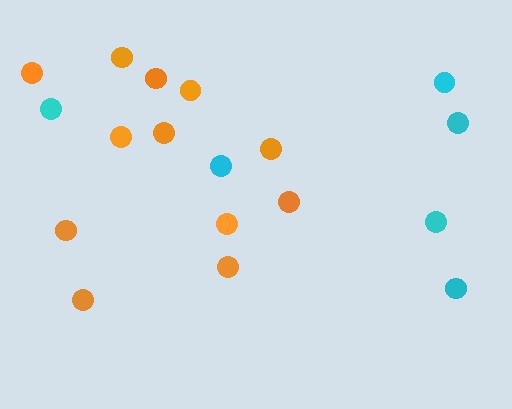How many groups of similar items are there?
There are 2 groups: one group of orange circles (12) and one group of cyan circles (6).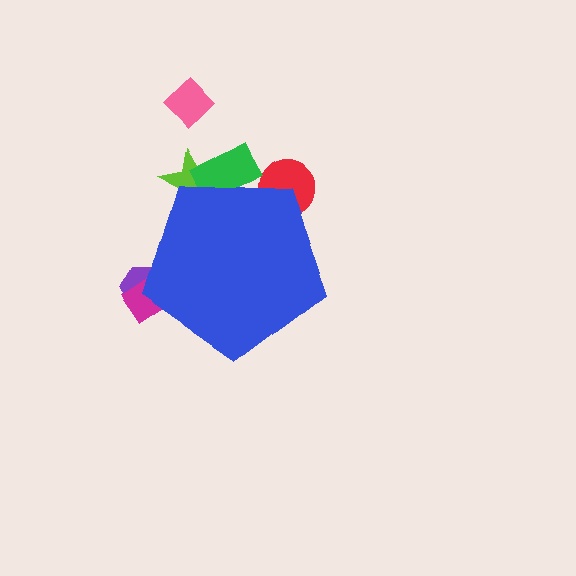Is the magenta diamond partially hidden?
Yes, the magenta diamond is partially hidden behind the blue pentagon.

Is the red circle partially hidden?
Yes, the red circle is partially hidden behind the blue pentagon.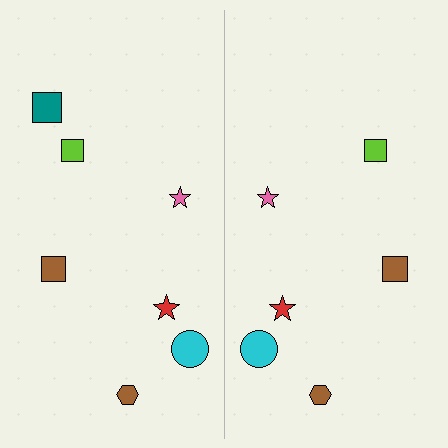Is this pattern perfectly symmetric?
No, the pattern is not perfectly symmetric. A teal square is missing from the right side.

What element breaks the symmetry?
A teal square is missing from the right side.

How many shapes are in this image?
There are 13 shapes in this image.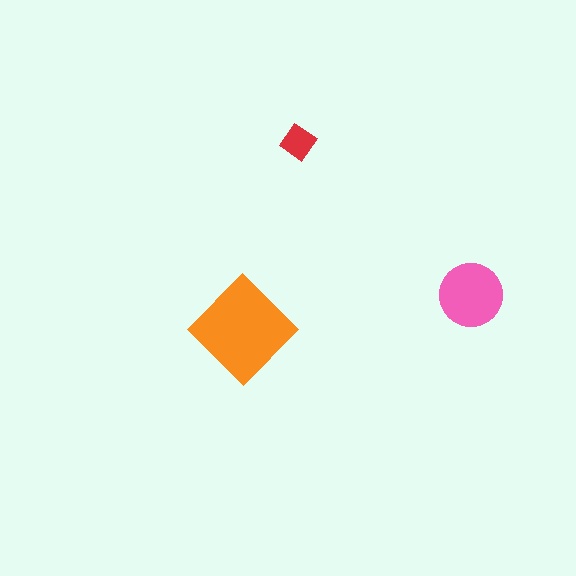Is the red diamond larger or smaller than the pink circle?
Smaller.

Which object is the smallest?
The red diamond.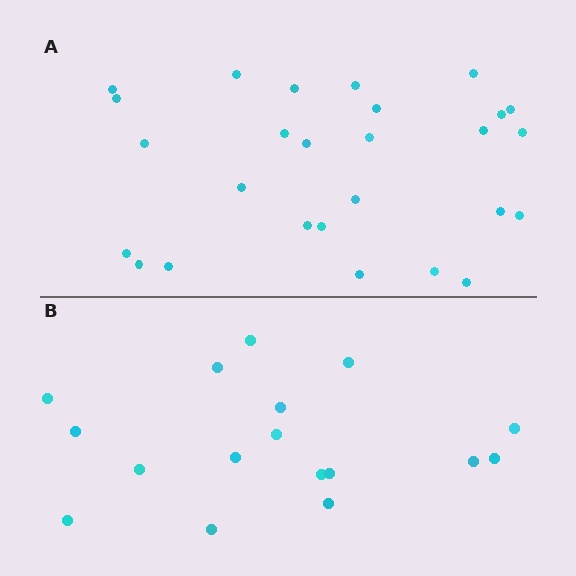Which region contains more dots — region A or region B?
Region A (the top region) has more dots.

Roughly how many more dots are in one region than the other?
Region A has roughly 10 or so more dots than region B.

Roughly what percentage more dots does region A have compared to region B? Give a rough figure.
About 60% more.